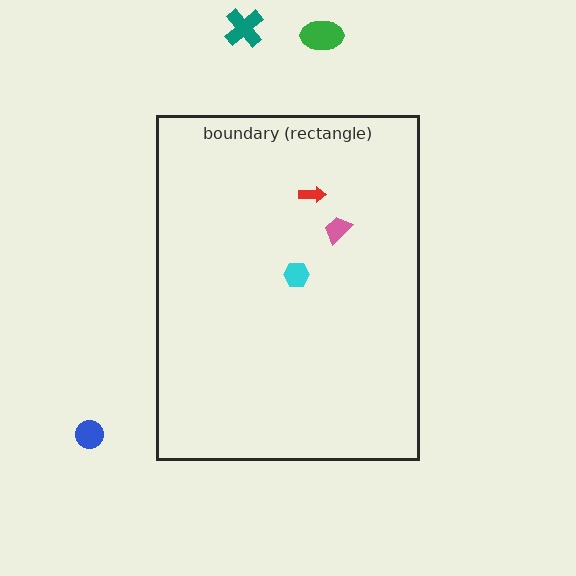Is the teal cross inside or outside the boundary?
Outside.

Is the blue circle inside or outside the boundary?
Outside.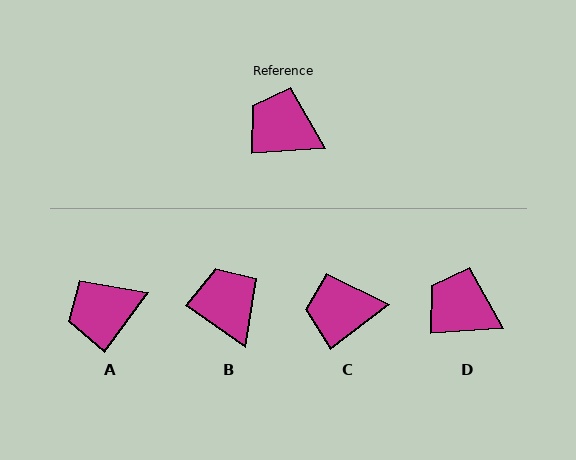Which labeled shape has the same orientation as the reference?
D.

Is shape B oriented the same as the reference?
No, it is off by about 38 degrees.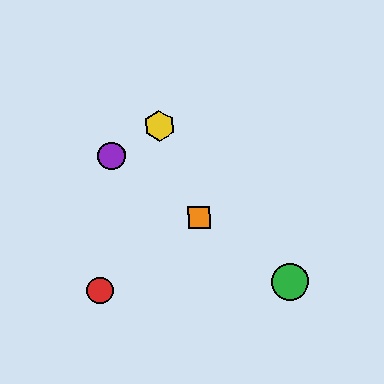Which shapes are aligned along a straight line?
The blue hexagon, the green circle, the purple circle, the orange square are aligned along a straight line.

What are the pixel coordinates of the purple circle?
The purple circle is at (112, 156).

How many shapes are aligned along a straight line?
4 shapes (the blue hexagon, the green circle, the purple circle, the orange square) are aligned along a straight line.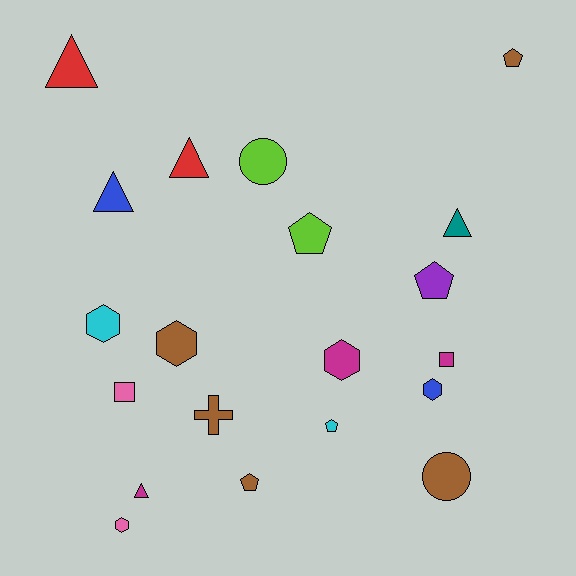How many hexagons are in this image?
There are 5 hexagons.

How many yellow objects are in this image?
There are no yellow objects.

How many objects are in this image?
There are 20 objects.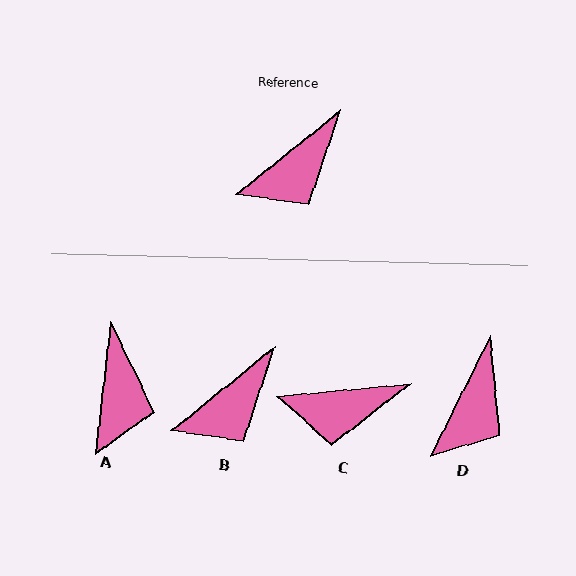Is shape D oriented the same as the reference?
No, it is off by about 24 degrees.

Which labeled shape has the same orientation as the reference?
B.